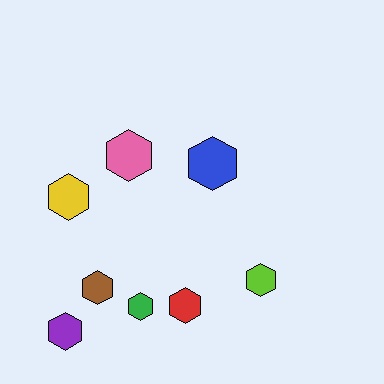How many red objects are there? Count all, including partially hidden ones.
There is 1 red object.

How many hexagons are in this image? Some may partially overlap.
There are 8 hexagons.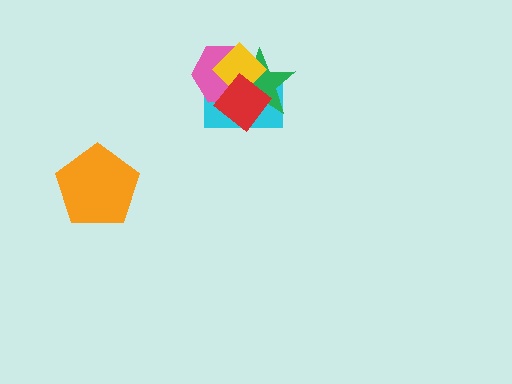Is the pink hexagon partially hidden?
Yes, it is partially covered by another shape.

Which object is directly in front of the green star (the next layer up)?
The pink hexagon is directly in front of the green star.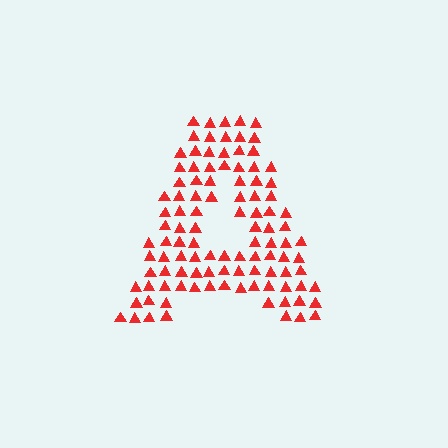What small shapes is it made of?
It is made of small triangles.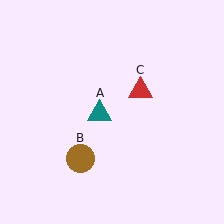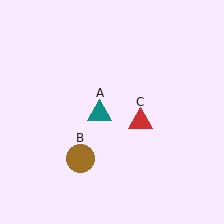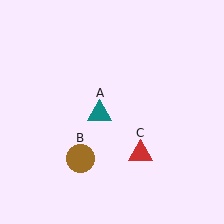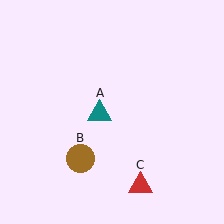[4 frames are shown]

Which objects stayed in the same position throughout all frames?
Teal triangle (object A) and brown circle (object B) remained stationary.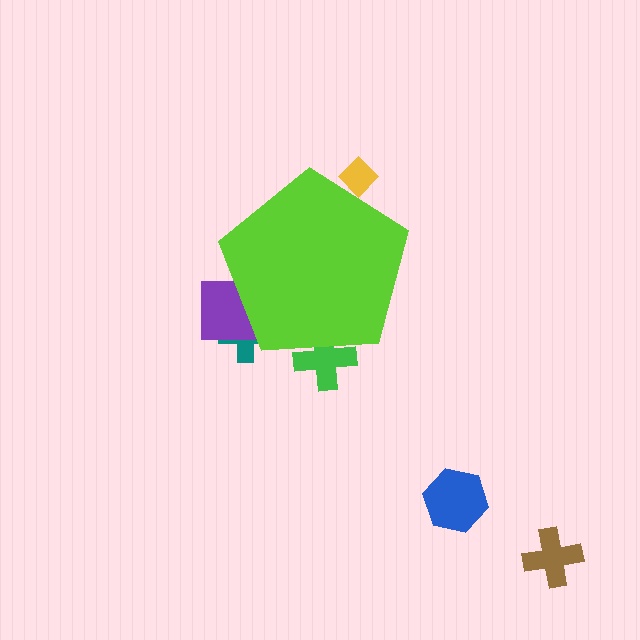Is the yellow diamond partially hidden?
Yes, the yellow diamond is partially hidden behind the lime pentagon.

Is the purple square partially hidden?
Yes, the purple square is partially hidden behind the lime pentagon.